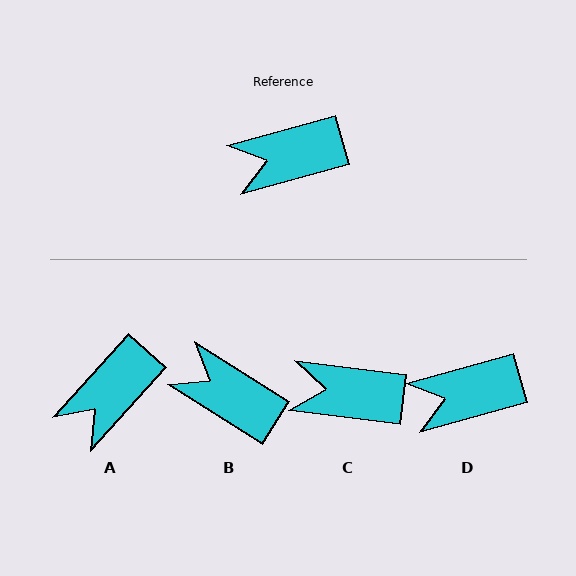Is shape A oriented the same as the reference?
No, it is off by about 32 degrees.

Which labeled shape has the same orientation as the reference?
D.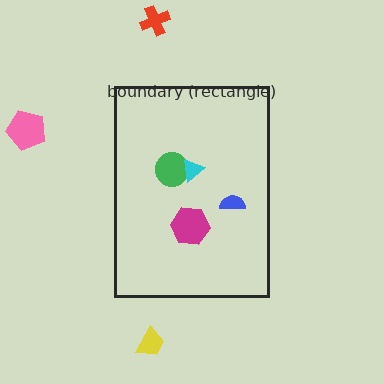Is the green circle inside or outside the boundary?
Inside.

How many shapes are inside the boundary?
4 inside, 3 outside.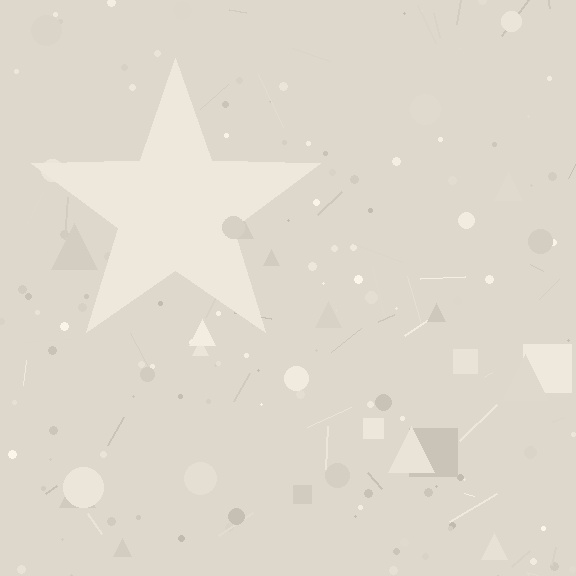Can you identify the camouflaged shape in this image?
The camouflaged shape is a star.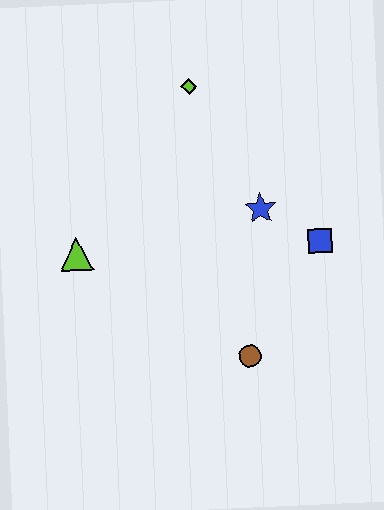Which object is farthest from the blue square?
The lime triangle is farthest from the blue square.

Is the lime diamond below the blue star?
No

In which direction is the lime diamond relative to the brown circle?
The lime diamond is above the brown circle.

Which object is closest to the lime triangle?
The blue star is closest to the lime triangle.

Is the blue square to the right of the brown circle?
Yes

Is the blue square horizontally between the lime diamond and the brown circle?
No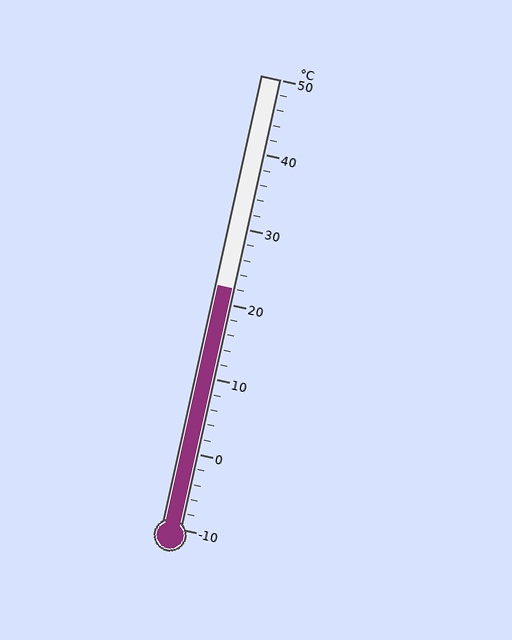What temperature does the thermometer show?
The thermometer shows approximately 22°C.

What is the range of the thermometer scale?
The thermometer scale ranges from -10°C to 50°C.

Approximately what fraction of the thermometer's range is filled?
The thermometer is filled to approximately 55% of its range.